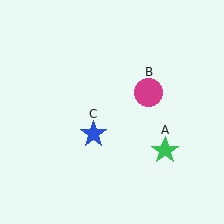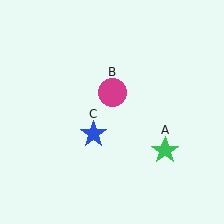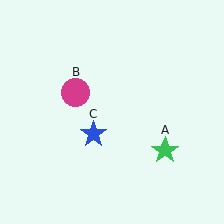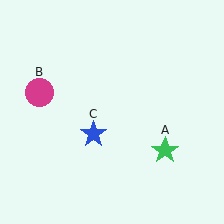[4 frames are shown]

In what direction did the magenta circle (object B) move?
The magenta circle (object B) moved left.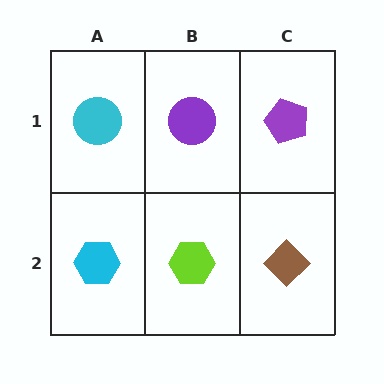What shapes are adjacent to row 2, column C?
A purple pentagon (row 1, column C), a lime hexagon (row 2, column B).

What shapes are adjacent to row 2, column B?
A purple circle (row 1, column B), a cyan hexagon (row 2, column A), a brown diamond (row 2, column C).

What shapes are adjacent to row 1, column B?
A lime hexagon (row 2, column B), a cyan circle (row 1, column A), a purple pentagon (row 1, column C).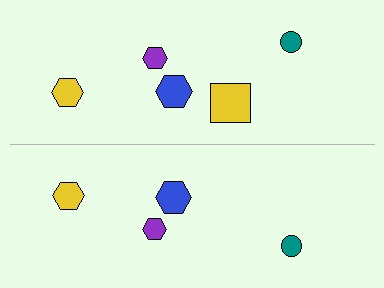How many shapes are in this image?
There are 9 shapes in this image.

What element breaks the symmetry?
A yellow square is missing from the bottom side.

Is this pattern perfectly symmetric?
No, the pattern is not perfectly symmetric. A yellow square is missing from the bottom side.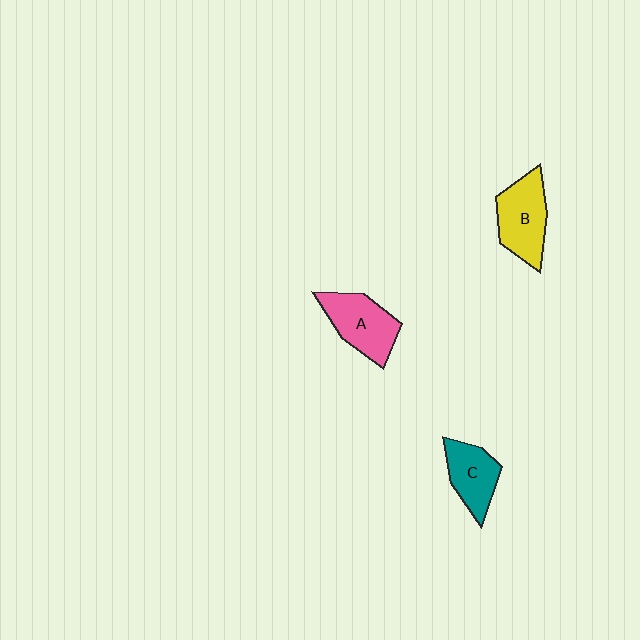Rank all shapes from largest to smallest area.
From largest to smallest: B (yellow), A (pink), C (teal).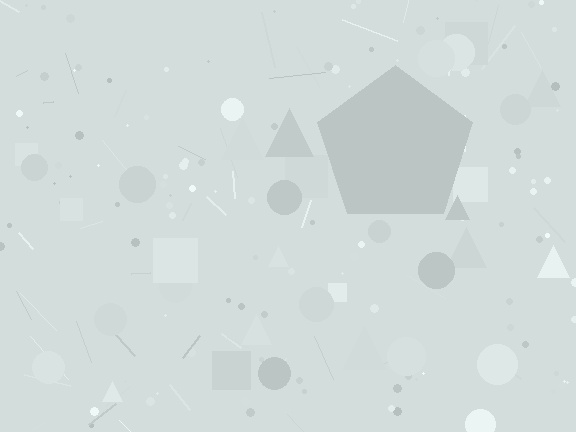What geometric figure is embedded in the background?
A pentagon is embedded in the background.